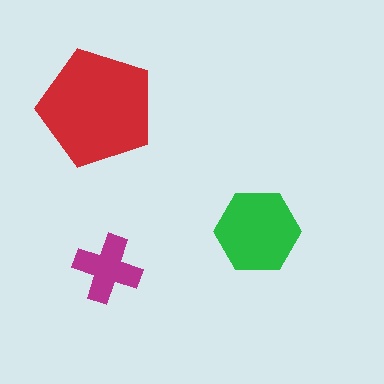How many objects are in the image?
There are 3 objects in the image.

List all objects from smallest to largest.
The magenta cross, the green hexagon, the red pentagon.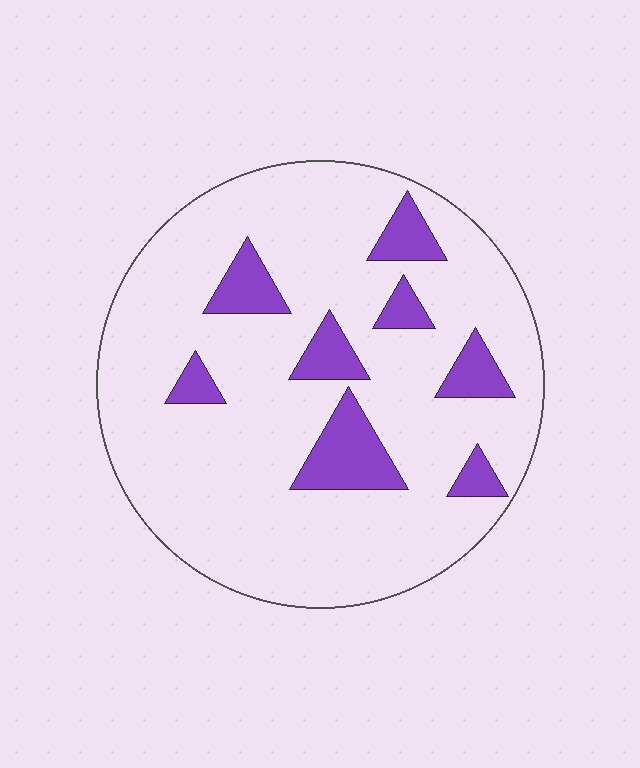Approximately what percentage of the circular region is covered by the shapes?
Approximately 15%.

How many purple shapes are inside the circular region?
8.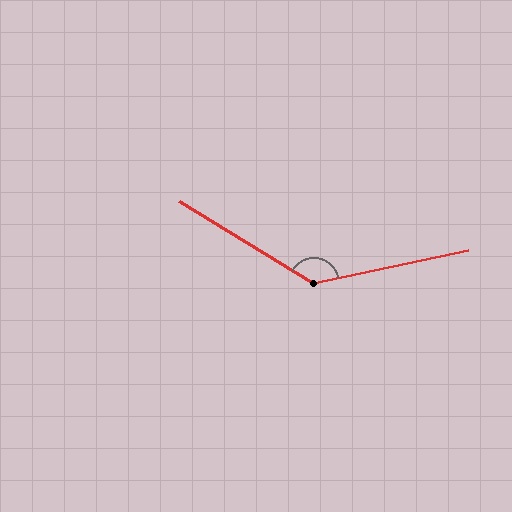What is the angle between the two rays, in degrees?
Approximately 137 degrees.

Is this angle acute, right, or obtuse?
It is obtuse.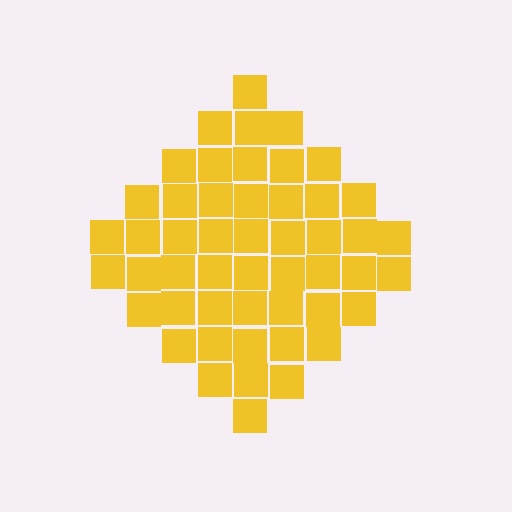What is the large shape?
The large shape is a diamond.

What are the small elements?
The small elements are squares.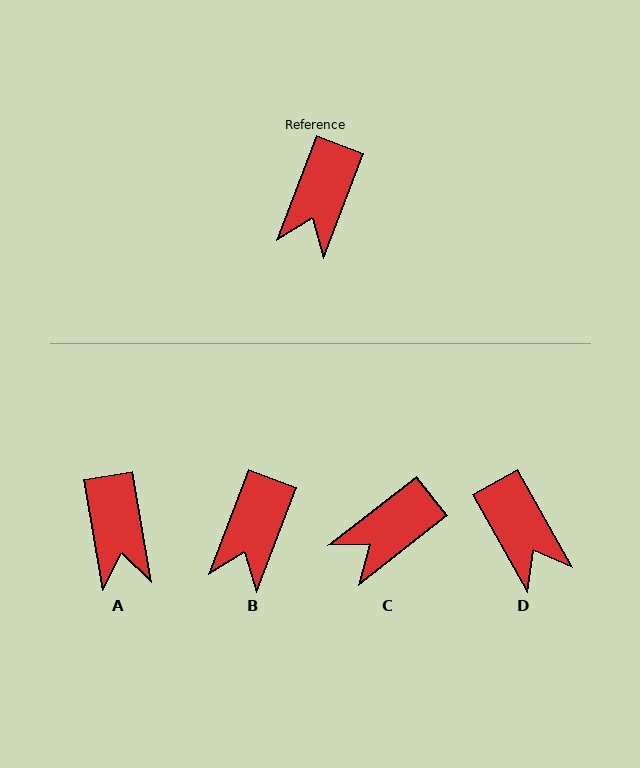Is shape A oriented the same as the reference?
No, it is off by about 31 degrees.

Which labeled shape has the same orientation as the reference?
B.